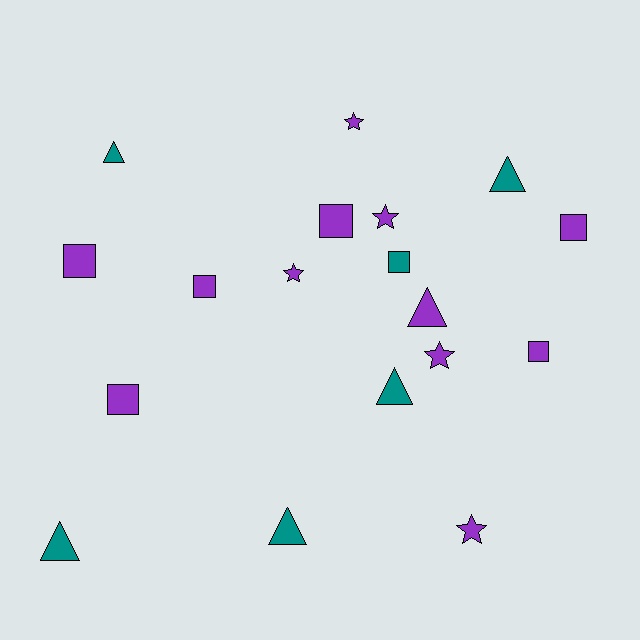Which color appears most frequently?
Purple, with 12 objects.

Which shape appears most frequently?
Square, with 7 objects.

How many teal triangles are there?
There are 5 teal triangles.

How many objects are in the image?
There are 18 objects.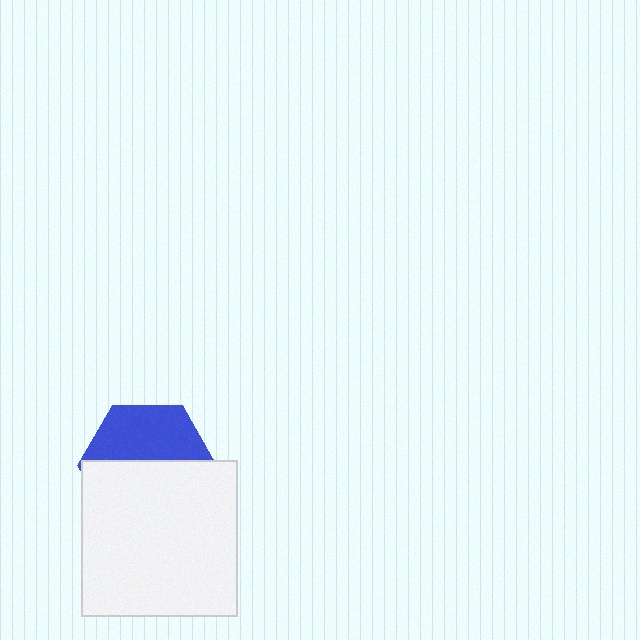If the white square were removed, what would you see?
You would see the complete blue hexagon.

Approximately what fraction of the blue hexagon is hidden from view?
Roughly 56% of the blue hexagon is hidden behind the white square.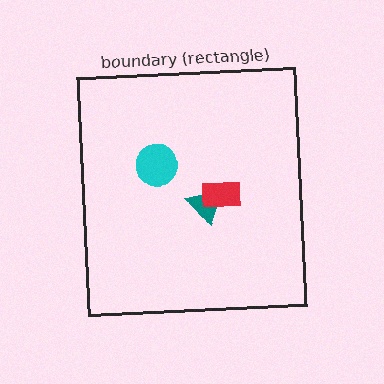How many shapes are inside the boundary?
3 inside, 0 outside.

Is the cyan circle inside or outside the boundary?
Inside.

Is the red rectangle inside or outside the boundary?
Inside.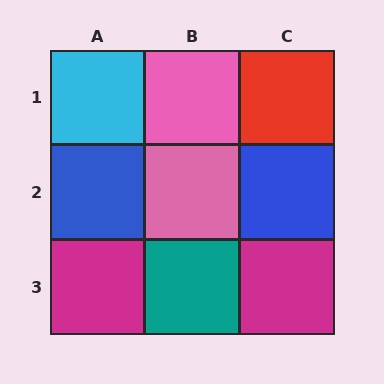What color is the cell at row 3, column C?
Magenta.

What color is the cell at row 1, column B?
Pink.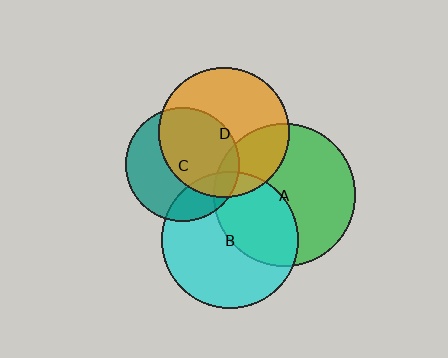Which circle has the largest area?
Circle A (green).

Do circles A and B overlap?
Yes.